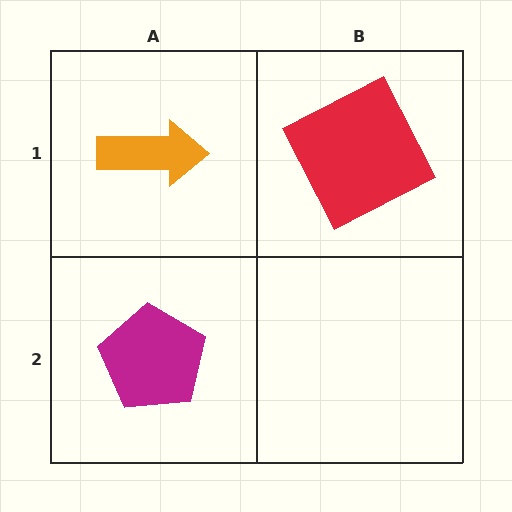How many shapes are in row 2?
1 shape.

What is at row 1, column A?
An orange arrow.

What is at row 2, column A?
A magenta pentagon.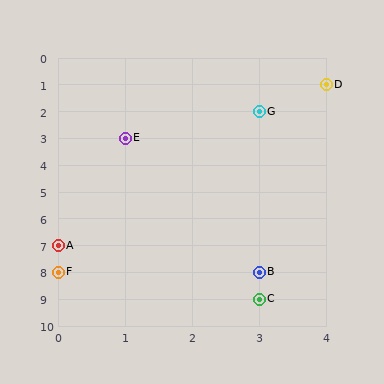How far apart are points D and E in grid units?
Points D and E are 3 columns and 2 rows apart (about 3.6 grid units diagonally).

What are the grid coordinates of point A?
Point A is at grid coordinates (0, 7).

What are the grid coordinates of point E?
Point E is at grid coordinates (1, 3).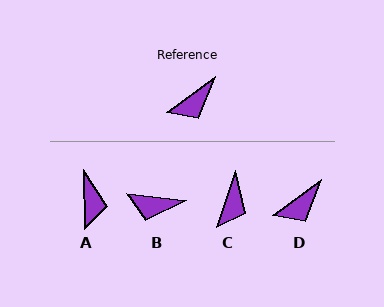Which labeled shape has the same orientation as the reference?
D.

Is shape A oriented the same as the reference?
No, it is off by about 55 degrees.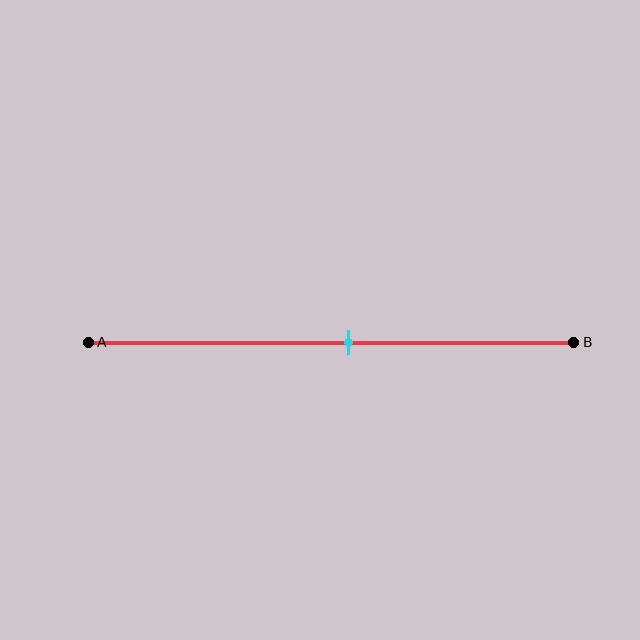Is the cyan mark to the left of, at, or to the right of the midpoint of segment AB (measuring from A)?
The cyan mark is to the right of the midpoint of segment AB.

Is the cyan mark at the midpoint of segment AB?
No, the mark is at about 55% from A, not at the 50% midpoint.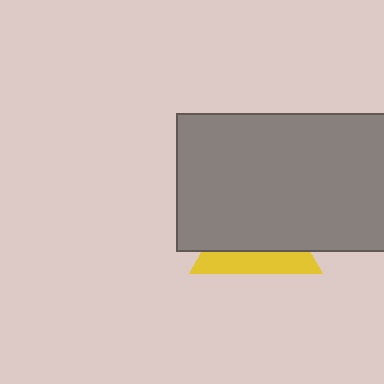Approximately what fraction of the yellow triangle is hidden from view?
Roughly 66% of the yellow triangle is hidden behind the gray rectangle.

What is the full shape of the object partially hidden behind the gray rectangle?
The partially hidden object is a yellow triangle.